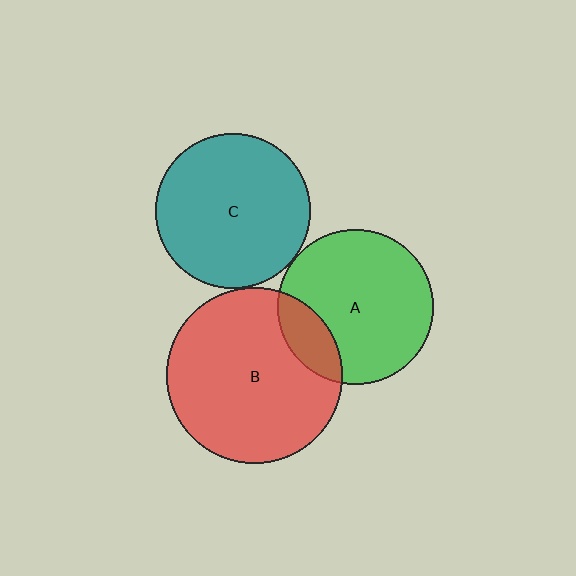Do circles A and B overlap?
Yes.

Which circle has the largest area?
Circle B (red).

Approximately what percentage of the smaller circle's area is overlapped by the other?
Approximately 20%.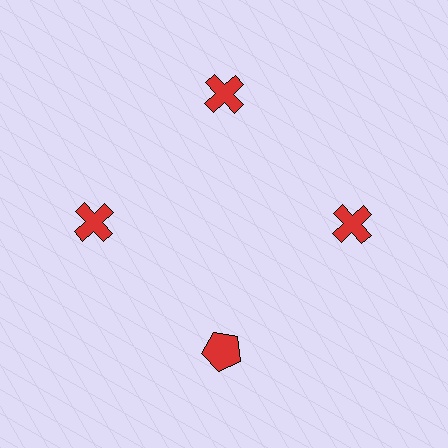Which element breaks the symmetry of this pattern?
The red pentagon at roughly the 6 o'clock position breaks the symmetry. All other shapes are red crosses.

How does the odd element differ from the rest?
It has a different shape: pentagon instead of cross.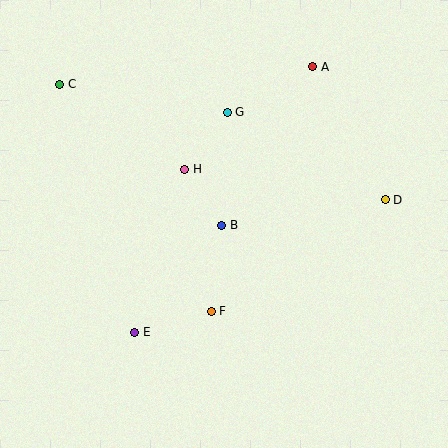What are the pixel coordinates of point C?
Point C is at (60, 84).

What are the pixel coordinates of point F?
Point F is at (211, 311).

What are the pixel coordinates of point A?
Point A is at (313, 67).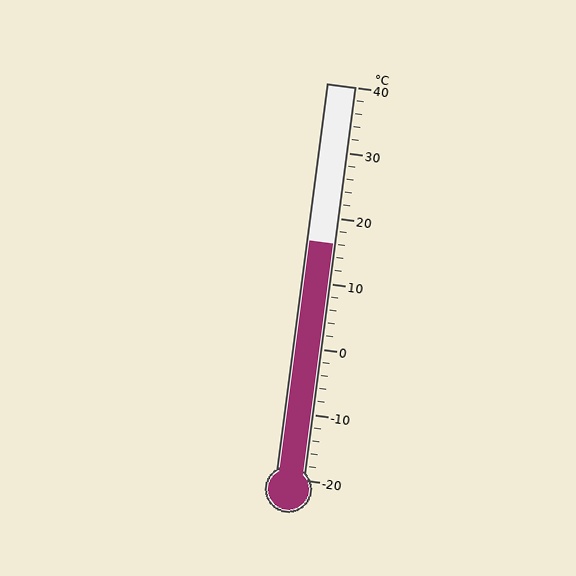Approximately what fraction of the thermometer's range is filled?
The thermometer is filled to approximately 60% of its range.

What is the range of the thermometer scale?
The thermometer scale ranges from -20°C to 40°C.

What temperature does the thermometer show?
The thermometer shows approximately 16°C.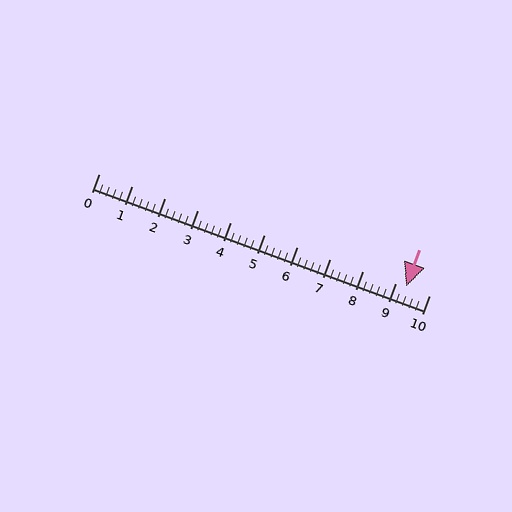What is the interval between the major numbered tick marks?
The major tick marks are spaced 1 units apart.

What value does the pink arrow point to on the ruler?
The pink arrow points to approximately 9.3.